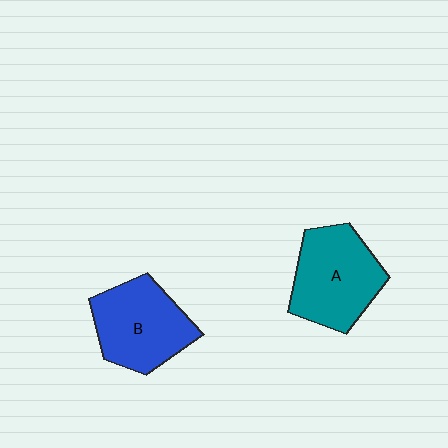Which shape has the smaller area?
Shape B (blue).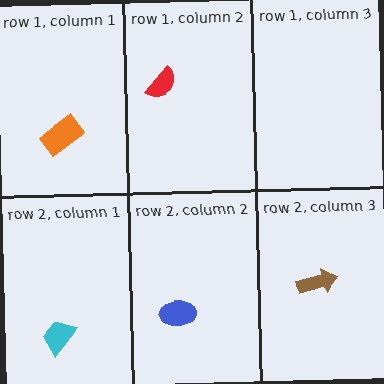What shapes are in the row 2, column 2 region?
The blue ellipse.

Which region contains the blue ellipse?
The row 2, column 2 region.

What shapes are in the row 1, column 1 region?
The orange rectangle.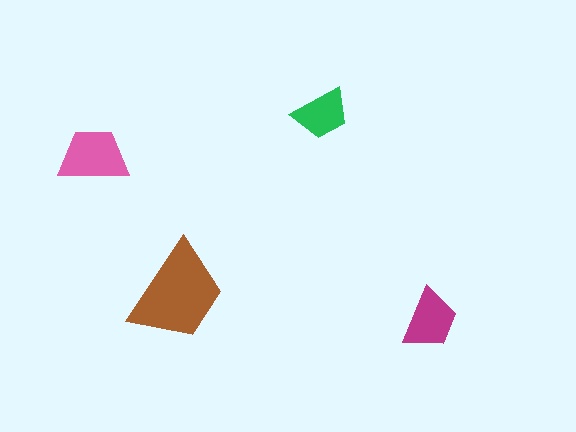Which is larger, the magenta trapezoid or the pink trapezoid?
The pink one.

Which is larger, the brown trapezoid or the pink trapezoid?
The brown one.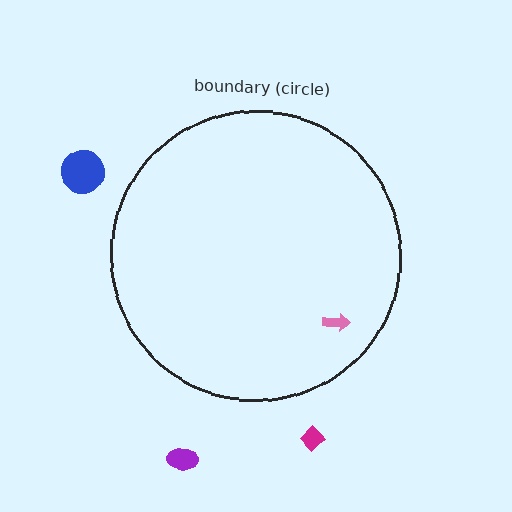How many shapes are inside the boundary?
1 inside, 3 outside.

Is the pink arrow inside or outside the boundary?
Inside.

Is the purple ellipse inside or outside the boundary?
Outside.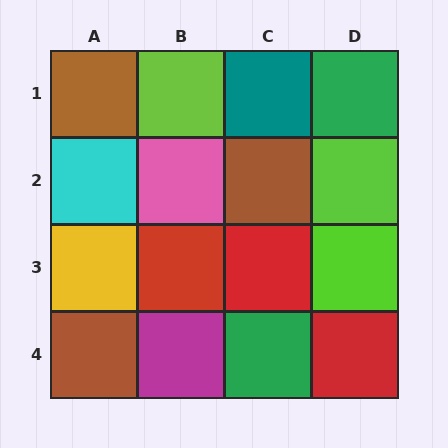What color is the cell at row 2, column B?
Pink.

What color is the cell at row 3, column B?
Red.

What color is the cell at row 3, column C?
Red.